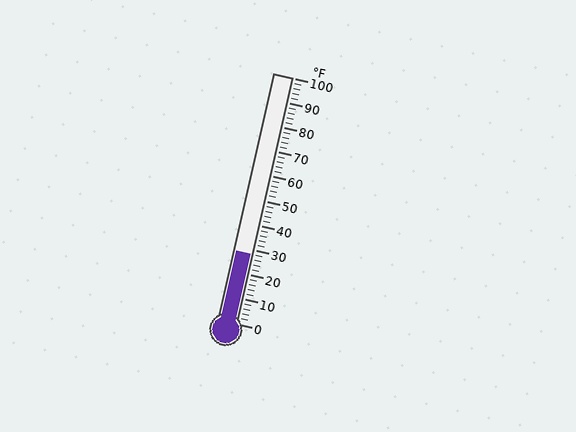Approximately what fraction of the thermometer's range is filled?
The thermometer is filled to approximately 30% of its range.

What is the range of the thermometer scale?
The thermometer scale ranges from 0°F to 100°F.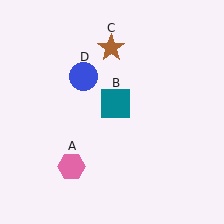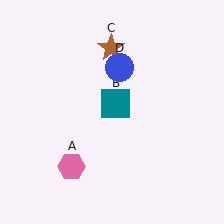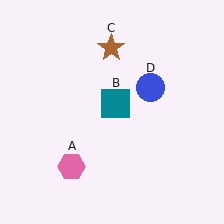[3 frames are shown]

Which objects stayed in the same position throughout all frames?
Pink hexagon (object A) and teal square (object B) and brown star (object C) remained stationary.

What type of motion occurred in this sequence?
The blue circle (object D) rotated clockwise around the center of the scene.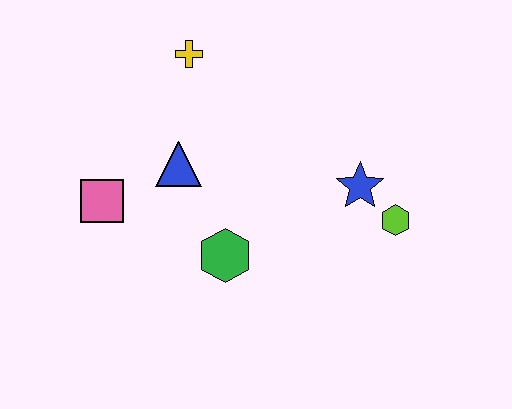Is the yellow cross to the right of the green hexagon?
No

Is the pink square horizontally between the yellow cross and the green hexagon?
No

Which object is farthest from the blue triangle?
The lime hexagon is farthest from the blue triangle.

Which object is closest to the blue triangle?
The pink square is closest to the blue triangle.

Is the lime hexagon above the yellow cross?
No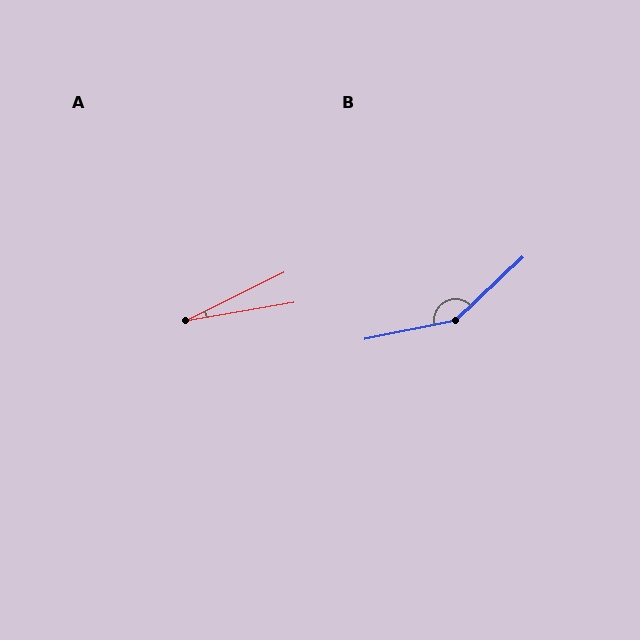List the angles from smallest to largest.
A (17°), B (149°).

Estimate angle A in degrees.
Approximately 17 degrees.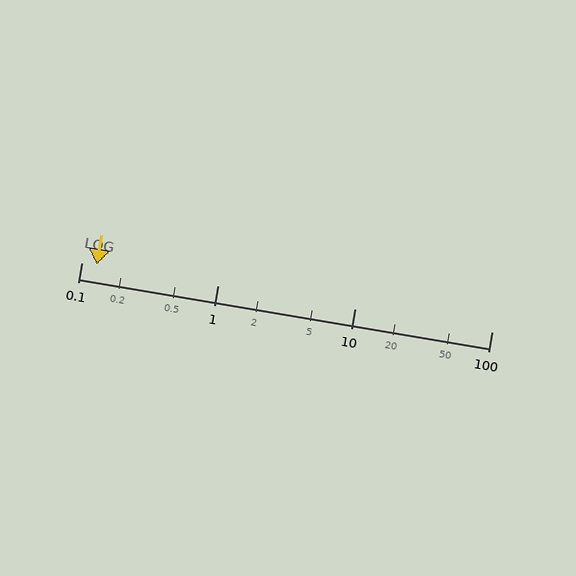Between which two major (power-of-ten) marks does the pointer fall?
The pointer is between 0.1 and 1.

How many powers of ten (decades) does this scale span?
The scale spans 3 decades, from 0.1 to 100.